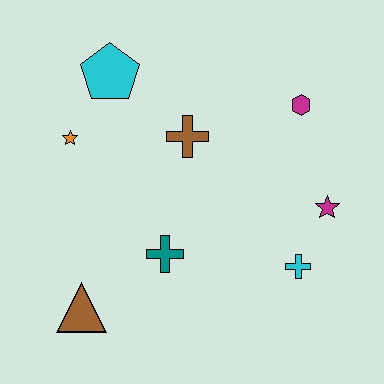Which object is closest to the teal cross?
The brown triangle is closest to the teal cross.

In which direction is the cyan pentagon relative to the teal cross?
The cyan pentagon is above the teal cross.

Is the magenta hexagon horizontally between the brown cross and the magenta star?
Yes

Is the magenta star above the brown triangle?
Yes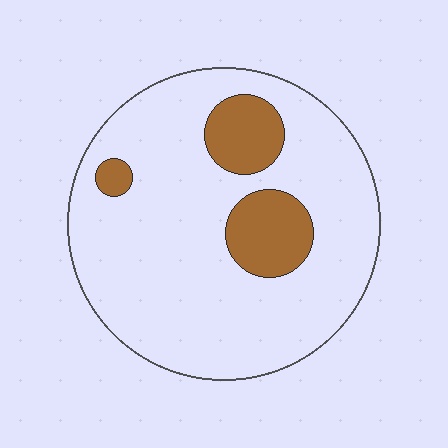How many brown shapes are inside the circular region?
3.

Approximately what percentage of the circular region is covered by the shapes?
Approximately 15%.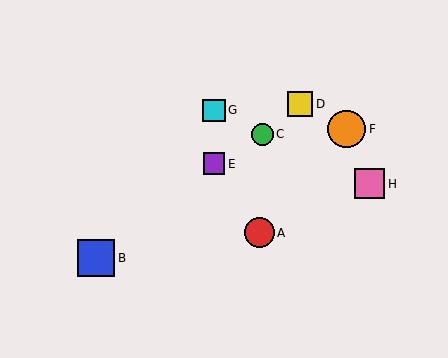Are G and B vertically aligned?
No, G is at x≈214 and B is at x≈96.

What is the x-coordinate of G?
Object G is at x≈214.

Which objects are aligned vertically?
Objects E, G are aligned vertically.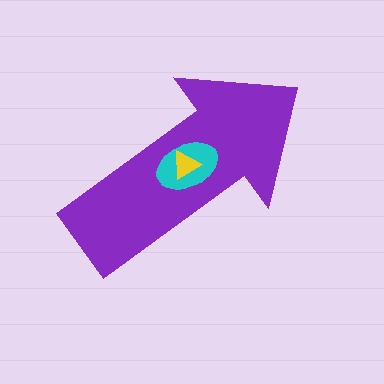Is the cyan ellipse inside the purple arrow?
Yes.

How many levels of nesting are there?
3.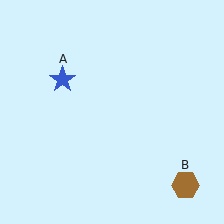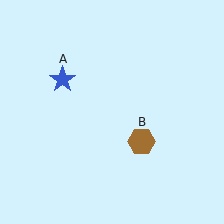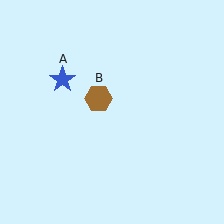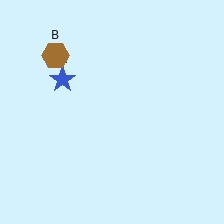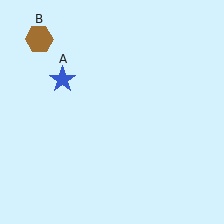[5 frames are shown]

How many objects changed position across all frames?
1 object changed position: brown hexagon (object B).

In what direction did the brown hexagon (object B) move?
The brown hexagon (object B) moved up and to the left.